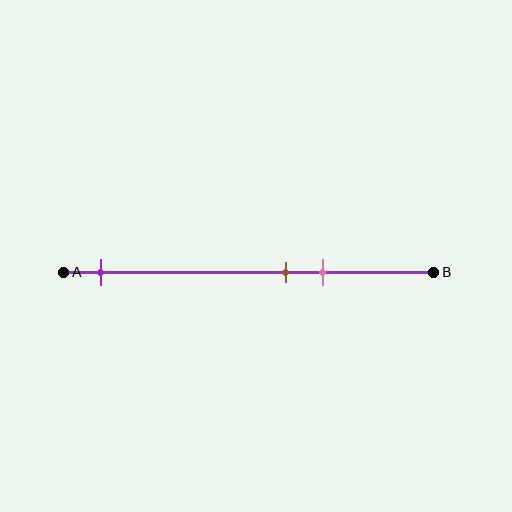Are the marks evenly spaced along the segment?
No, the marks are not evenly spaced.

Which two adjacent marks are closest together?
The brown and pink marks are the closest adjacent pair.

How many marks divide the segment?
There are 3 marks dividing the segment.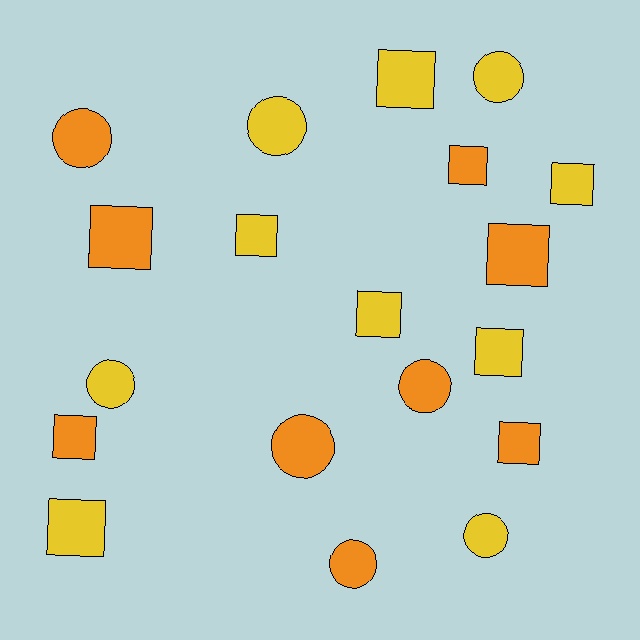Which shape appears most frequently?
Square, with 11 objects.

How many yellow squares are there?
There are 6 yellow squares.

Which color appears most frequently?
Yellow, with 10 objects.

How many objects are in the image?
There are 19 objects.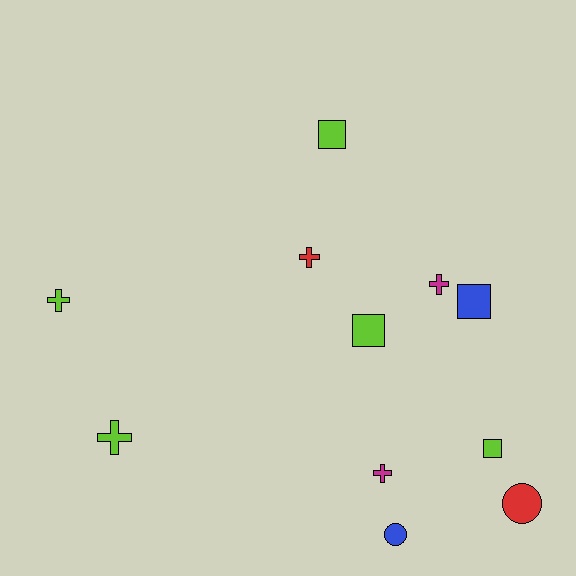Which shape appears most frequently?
Cross, with 5 objects.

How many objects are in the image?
There are 11 objects.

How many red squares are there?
There are no red squares.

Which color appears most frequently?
Lime, with 5 objects.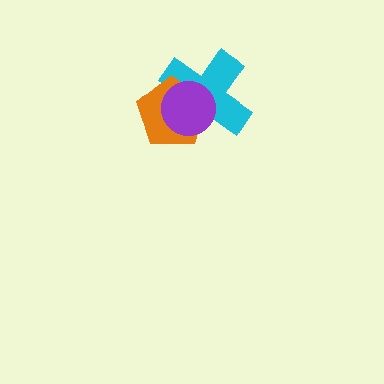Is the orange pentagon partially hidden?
Yes, it is partially covered by another shape.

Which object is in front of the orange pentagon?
The purple circle is in front of the orange pentagon.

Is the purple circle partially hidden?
No, no other shape covers it.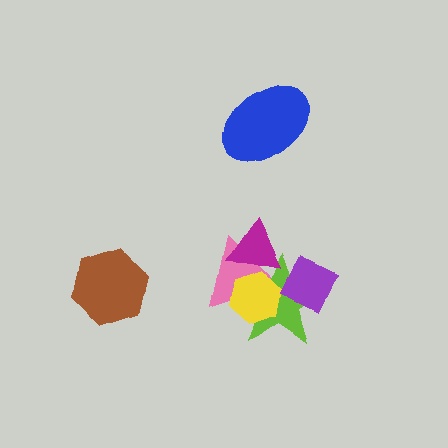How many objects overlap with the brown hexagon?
0 objects overlap with the brown hexagon.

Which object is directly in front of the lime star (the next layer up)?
The magenta triangle is directly in front of the lime star.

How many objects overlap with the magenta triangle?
3 objects overlap with the magenta triangle.